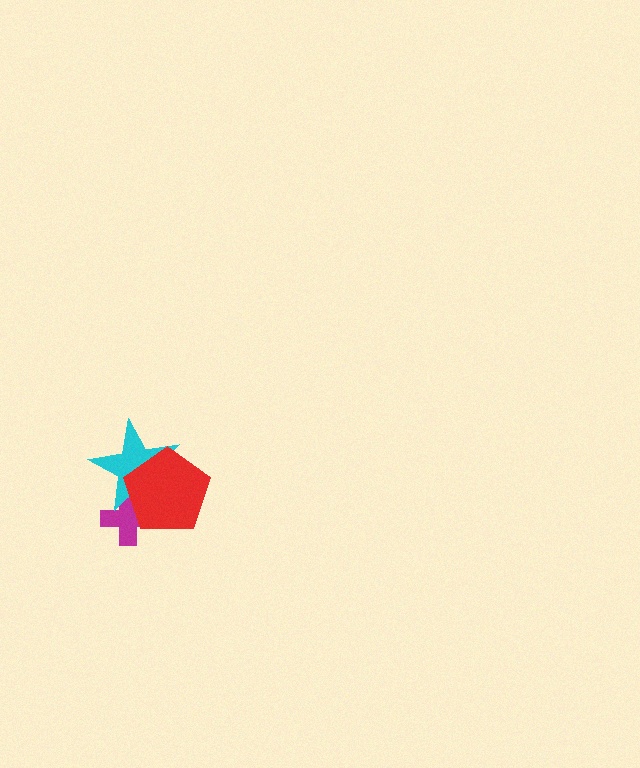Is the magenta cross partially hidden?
Yes, it is partially covered by another shape.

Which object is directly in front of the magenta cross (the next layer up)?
The cyan star is directly in front of the magenta cross.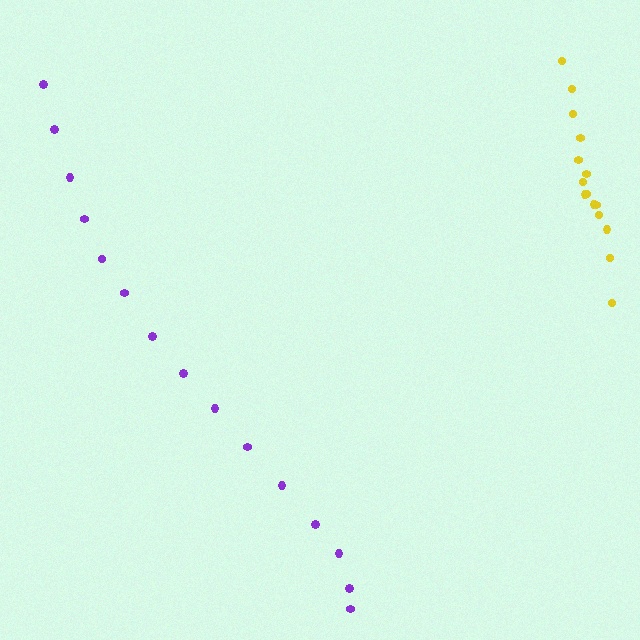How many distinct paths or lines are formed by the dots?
There are 2 distinct paths.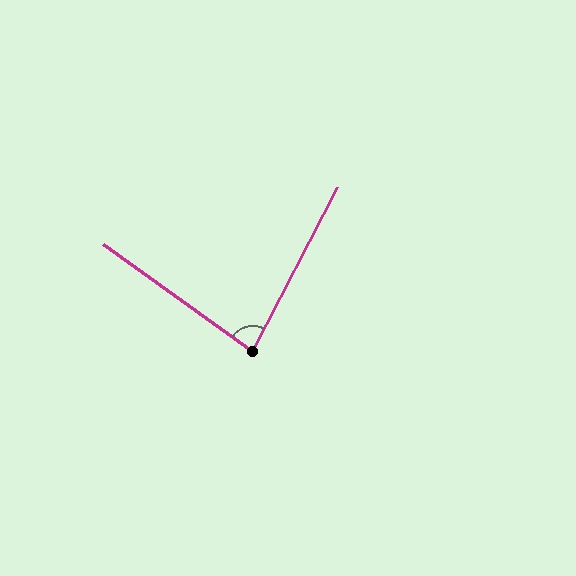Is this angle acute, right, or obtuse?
It is acute.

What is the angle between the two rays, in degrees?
Approximately 82 degrees.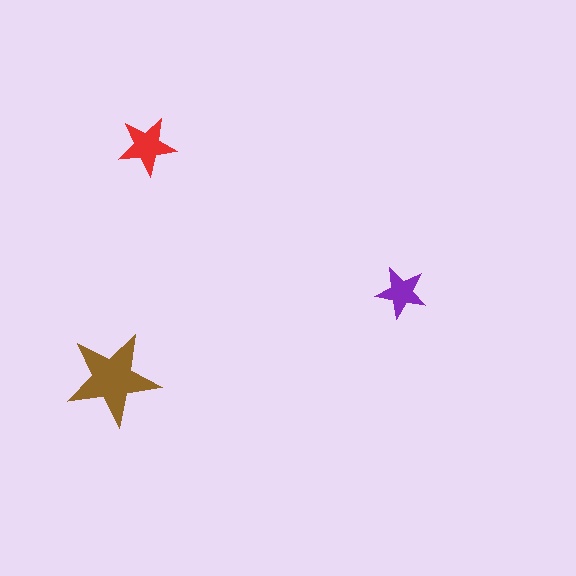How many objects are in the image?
There are 3 objects in the image.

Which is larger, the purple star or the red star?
The red one.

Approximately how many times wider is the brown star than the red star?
About 1.5 times wider.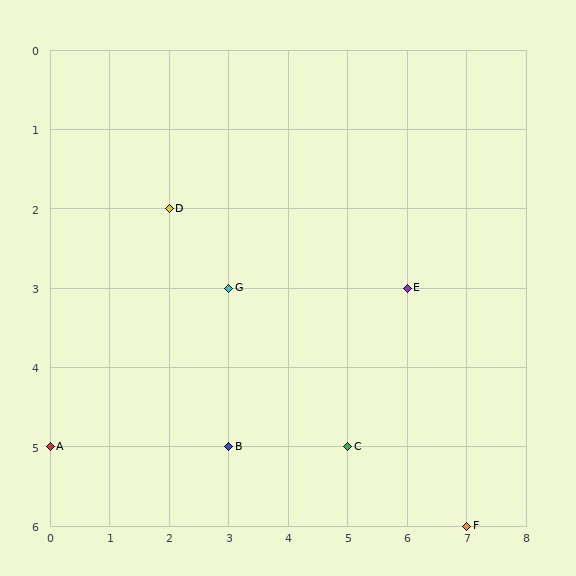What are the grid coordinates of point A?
Point A is at grid coordinates (0, 5).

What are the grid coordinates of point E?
Point E is at grid coordinates (6, 3).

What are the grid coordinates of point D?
Point D is at grid coordinates (2, 2).